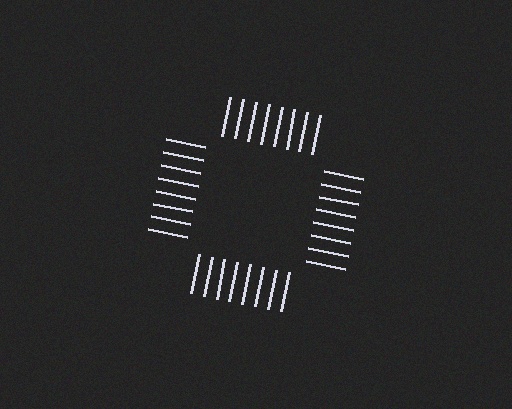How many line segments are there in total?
32 — 8 along each of the 4 edges.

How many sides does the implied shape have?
4 sides — the line-ends trace a square.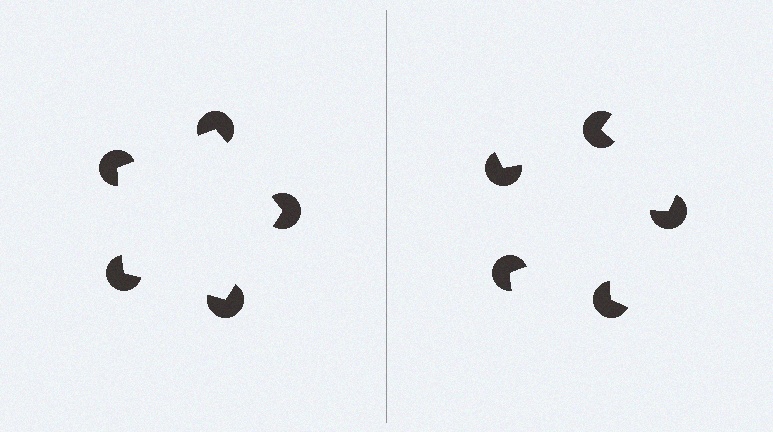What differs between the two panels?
The pac-man discs are positioned identically on both sides; only the wedge orientations differ. On the left they align to a pentagon; on the right they are misaligned.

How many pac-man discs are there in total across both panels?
10 — 5 on each side.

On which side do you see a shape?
An illusory pentagon appears on the left side. On the right side the wedge cuts are rotated, so no coherent shape forms.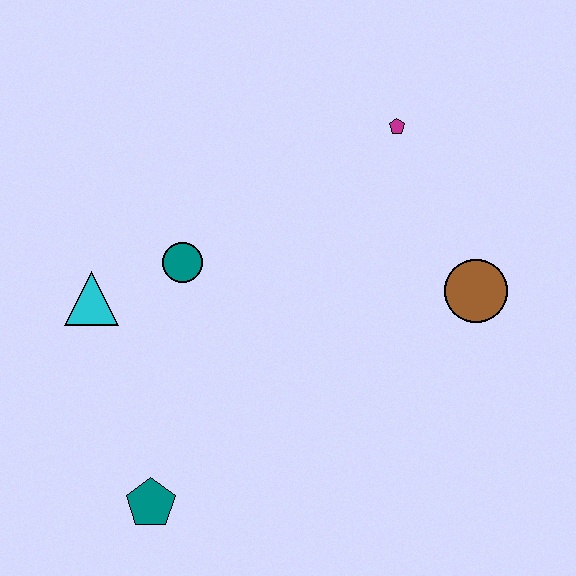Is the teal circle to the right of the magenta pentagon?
No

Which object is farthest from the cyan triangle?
The brown circle is farthest from the cyan triangle.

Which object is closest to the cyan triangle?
The teal circle is closest to the cyan triangle.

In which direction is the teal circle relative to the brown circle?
The teal circle is to the left of the brown circle.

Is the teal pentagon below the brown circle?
Yes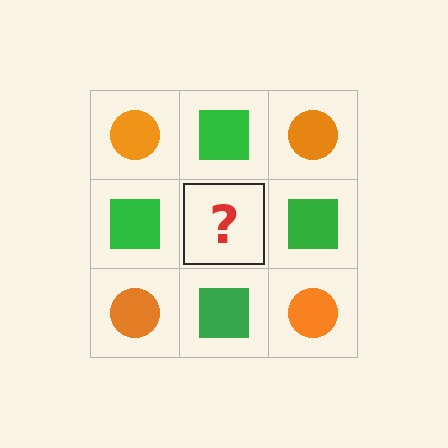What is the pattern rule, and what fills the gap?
The rule is that it alternates orange circle and green square in a checkerboard pattern. The gap should be filled with an orange circle.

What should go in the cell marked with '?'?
The missing cell should contain an orange circle.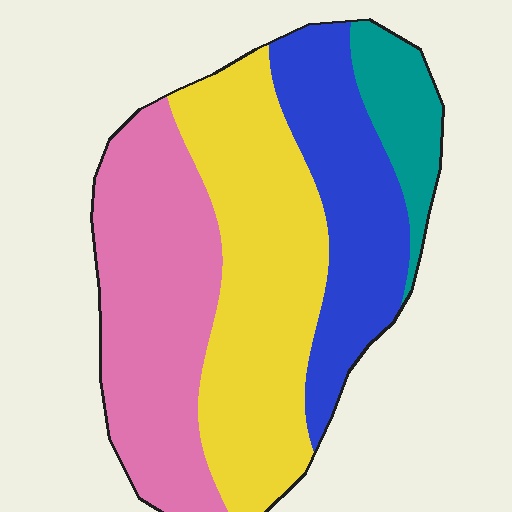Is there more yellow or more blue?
Yellow.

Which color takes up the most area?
Yellow, at roughly 35%.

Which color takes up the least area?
Teal, at roughly 10%.